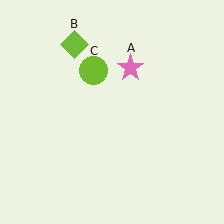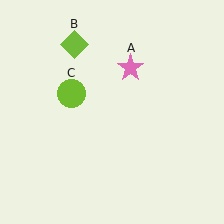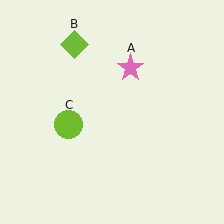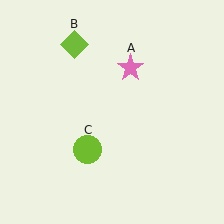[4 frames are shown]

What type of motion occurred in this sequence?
The lime circle (object C) rotated counterclockwise around the center of the scene.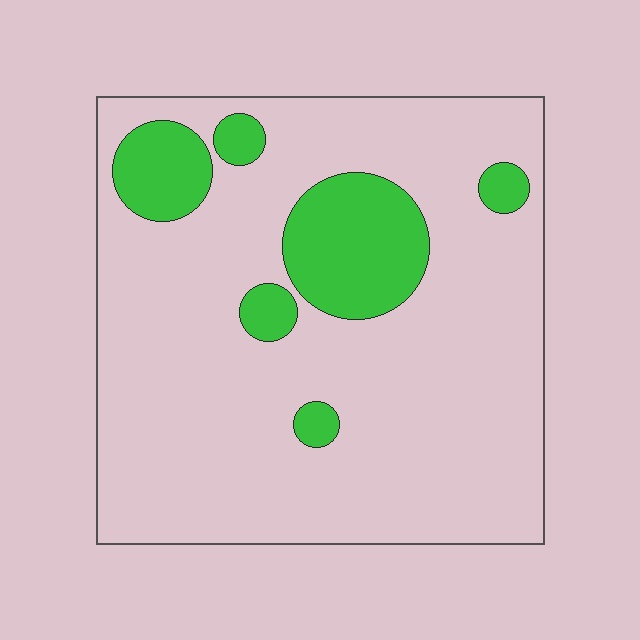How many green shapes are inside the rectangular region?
6.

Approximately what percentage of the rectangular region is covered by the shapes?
Approximately 15%.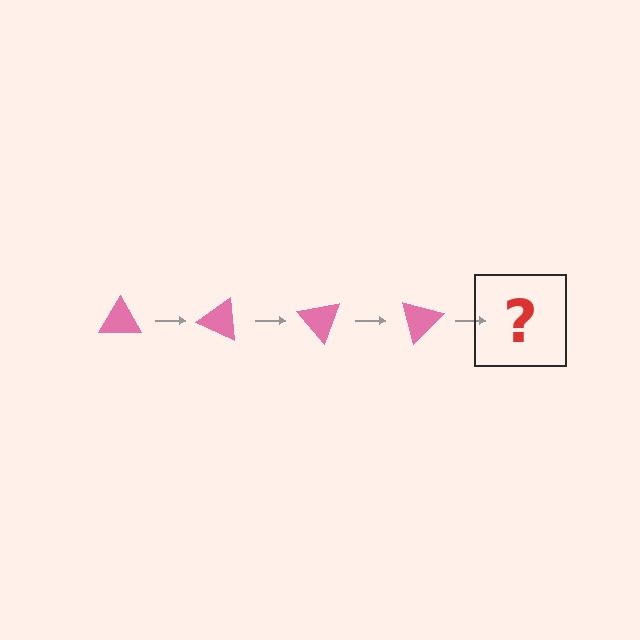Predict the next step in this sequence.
The next step is a pink triangle rotated 100 degrees.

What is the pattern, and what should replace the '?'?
The pattern is that the triangle rotates 25 degrees each step. The '?' should be a pink triangle rotated 100 degrees.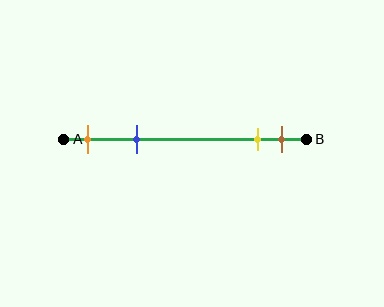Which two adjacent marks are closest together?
The yellow and brown marks are the closest adjacent pair.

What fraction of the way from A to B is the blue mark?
The blue mark is approximately 30% (0.3) of the way from A to B.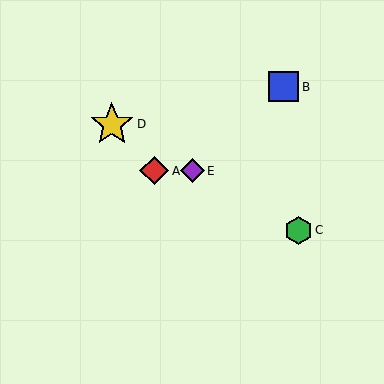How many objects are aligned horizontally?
2 objects (A, E) are aligned horizontally.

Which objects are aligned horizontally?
Objects A, E are aligned horizontally.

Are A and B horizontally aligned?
No, A is at y≈171 and B is at y≈87.